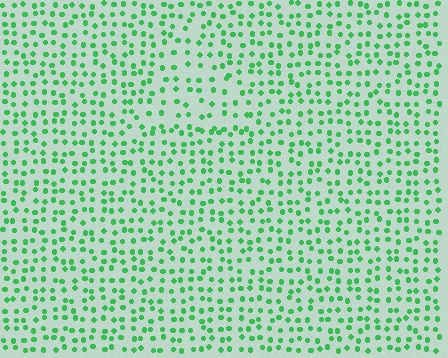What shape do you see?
I see a triangle.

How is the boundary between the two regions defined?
The boundary is defined by a change in element density (approximately 1.5x ratio). All elements are the same color, size, and shape.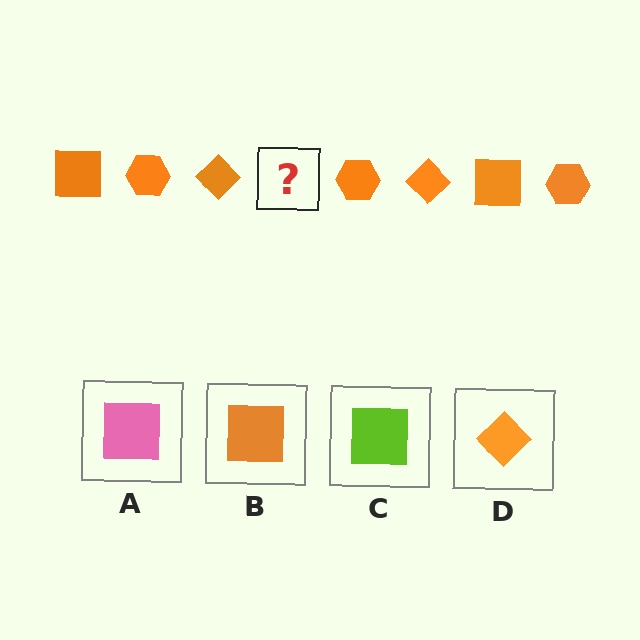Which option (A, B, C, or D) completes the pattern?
B.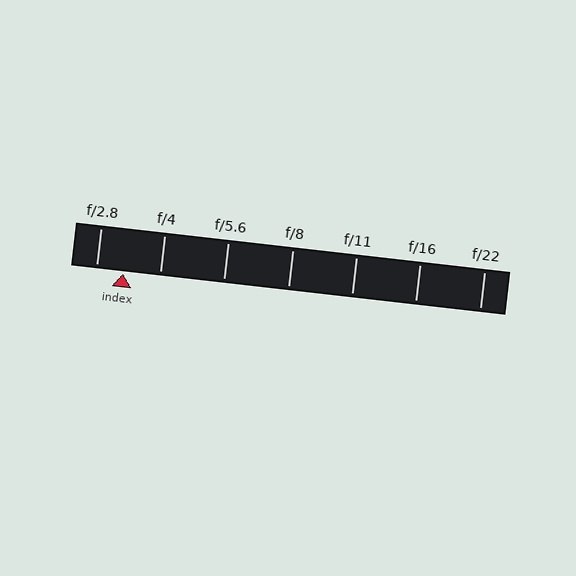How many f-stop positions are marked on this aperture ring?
There are 7 f-stop positions marked.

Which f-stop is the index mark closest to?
The index mark is closest to f/2.8.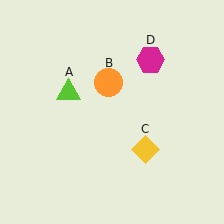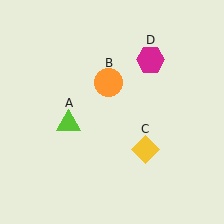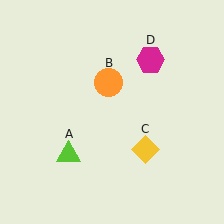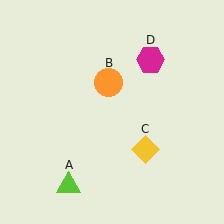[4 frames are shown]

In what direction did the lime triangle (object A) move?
The lime triangle (object A) moved down.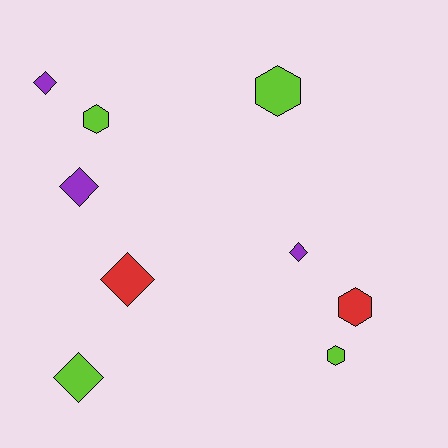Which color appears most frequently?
Lime, with 4 objects.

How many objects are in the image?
There are 9 objects.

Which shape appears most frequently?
Diamond, with 5 objects.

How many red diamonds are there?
There is 1 red diamond.